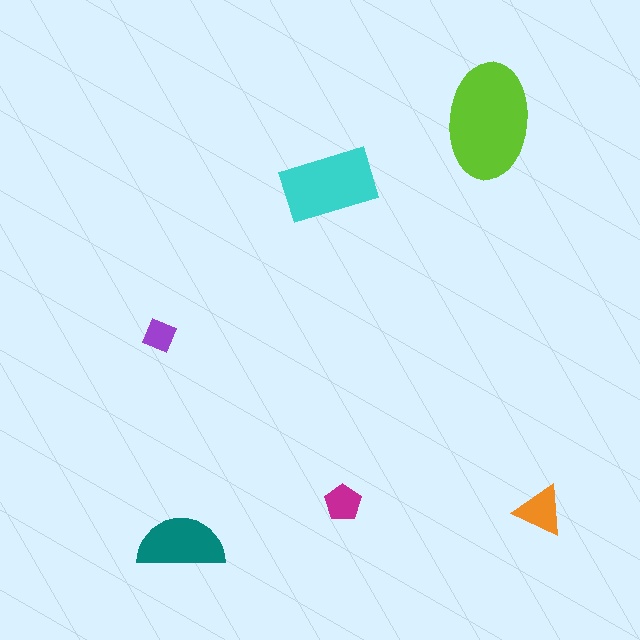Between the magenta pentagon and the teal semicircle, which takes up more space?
The teal semicircle.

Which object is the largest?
The lime ellipse.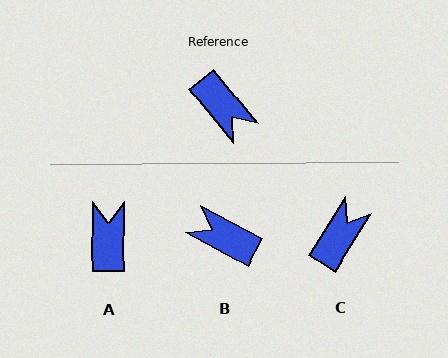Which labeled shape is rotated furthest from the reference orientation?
B, about 158 degrees away.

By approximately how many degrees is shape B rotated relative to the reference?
Approximately 158 degrees clockwise.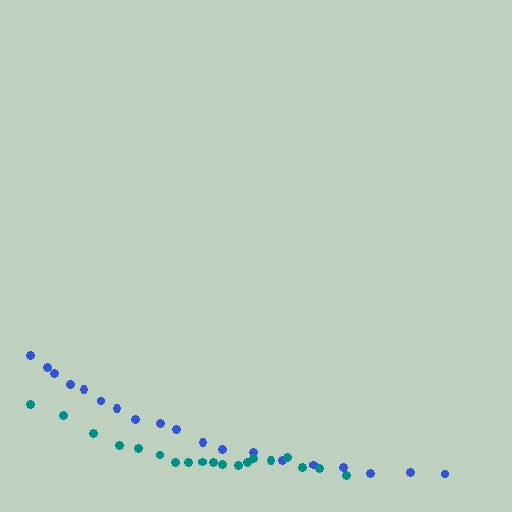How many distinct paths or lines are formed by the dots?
There are 2 distinct paths.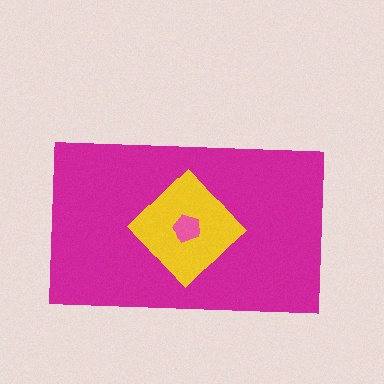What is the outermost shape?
The magenta rectangle.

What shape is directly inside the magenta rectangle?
The yellow diamond.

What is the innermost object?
The pink pentagon.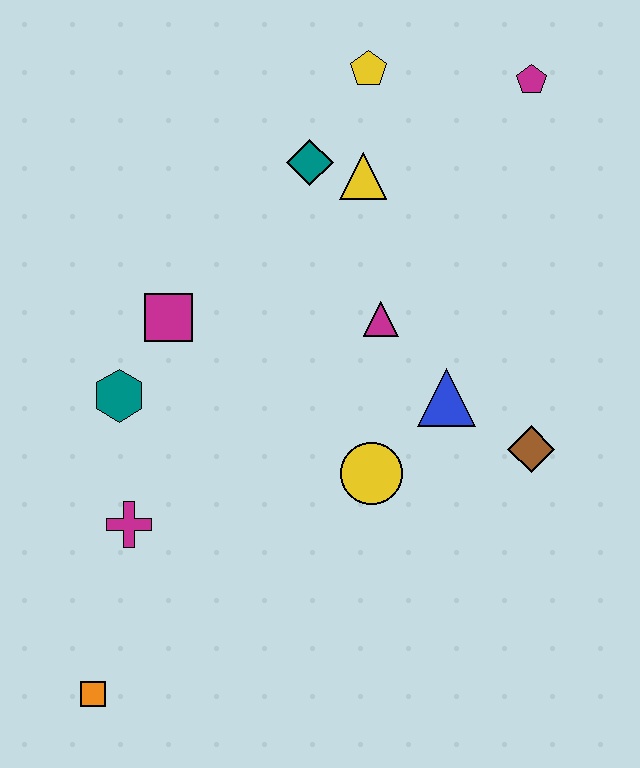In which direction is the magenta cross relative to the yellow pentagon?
The magenta cross is below the yellow pentagon.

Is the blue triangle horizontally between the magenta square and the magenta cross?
No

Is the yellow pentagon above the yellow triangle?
Yes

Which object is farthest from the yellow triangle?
The orange square is farthest from the yellow triangle.